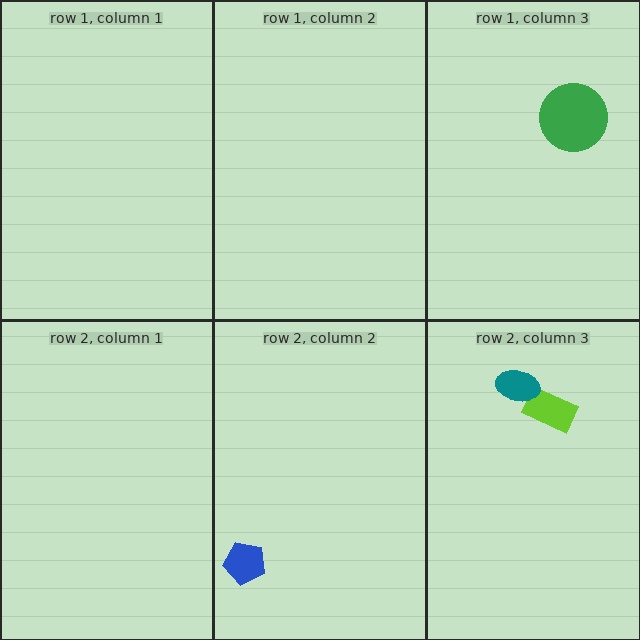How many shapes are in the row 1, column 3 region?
1.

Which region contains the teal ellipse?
The row 2, column 3 region.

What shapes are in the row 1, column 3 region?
The green circle.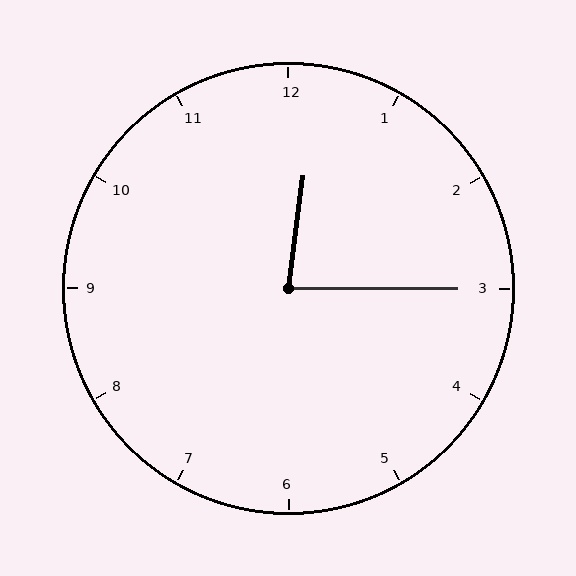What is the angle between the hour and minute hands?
Approximately 82 degrees.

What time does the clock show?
12:15.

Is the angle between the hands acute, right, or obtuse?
It is acute.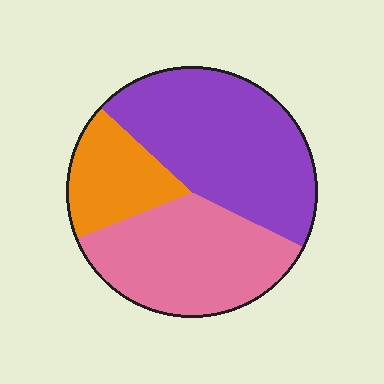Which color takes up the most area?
Purple, at roughly 45%.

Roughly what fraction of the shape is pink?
Pink covers about 35% of the shape.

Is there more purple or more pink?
Purple.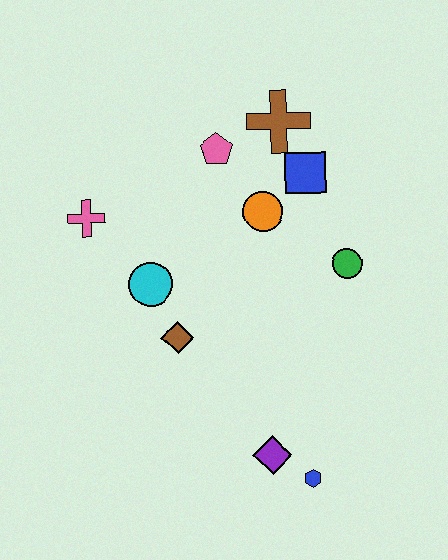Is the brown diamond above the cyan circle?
No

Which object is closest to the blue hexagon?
The purple diamond is closest to the blue hexagon.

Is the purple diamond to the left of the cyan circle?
No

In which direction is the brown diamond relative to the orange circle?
The brown diamond is below the orange circle.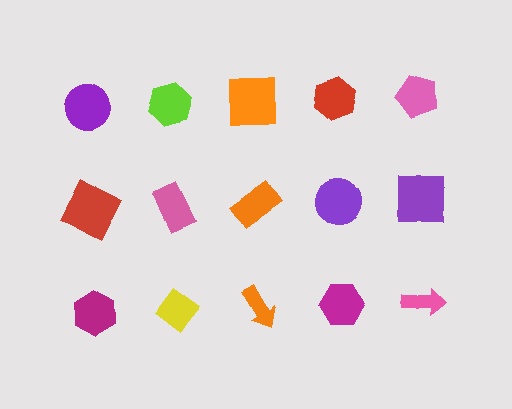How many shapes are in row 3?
5 shapes.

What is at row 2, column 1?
A red square.